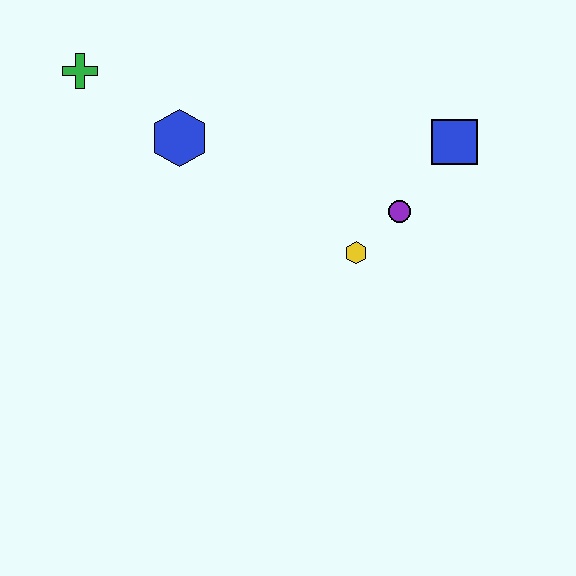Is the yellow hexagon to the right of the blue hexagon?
Yes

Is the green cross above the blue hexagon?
Yes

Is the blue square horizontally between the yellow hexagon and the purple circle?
No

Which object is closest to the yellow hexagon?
The purple circle is closest to the yellow hexagon.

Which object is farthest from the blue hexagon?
The blue square is farthest from the blue hexagon.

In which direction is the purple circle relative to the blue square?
The purple circle is below the blue square.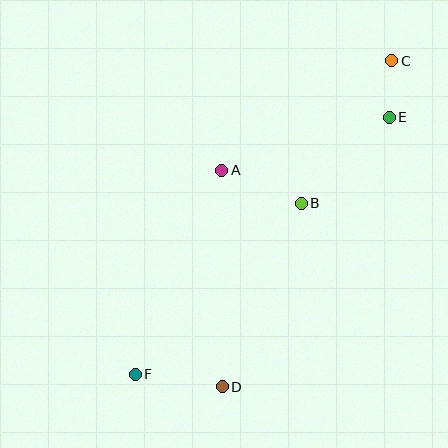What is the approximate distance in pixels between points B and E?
The distance between B and E is approximately 123 pixels.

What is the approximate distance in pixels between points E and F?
The distance between E and F is approximately 361 pixels.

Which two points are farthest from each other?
Points C and F are farthest from each other.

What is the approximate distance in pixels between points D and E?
The distance between D and E is approximately 317 pixels.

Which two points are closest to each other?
Points C and E are closest to each other.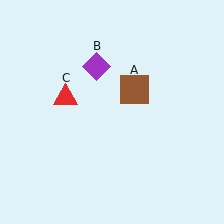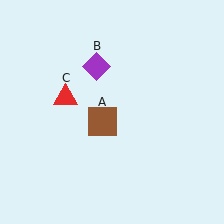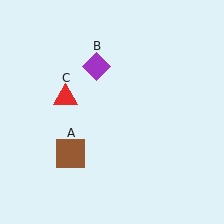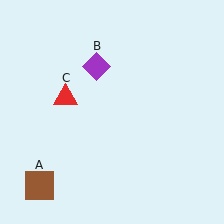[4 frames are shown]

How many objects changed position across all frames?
1 object changed position: brown square (object A).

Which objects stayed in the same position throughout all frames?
Purple diamond (object B) and red triangle (object C) remained stationary.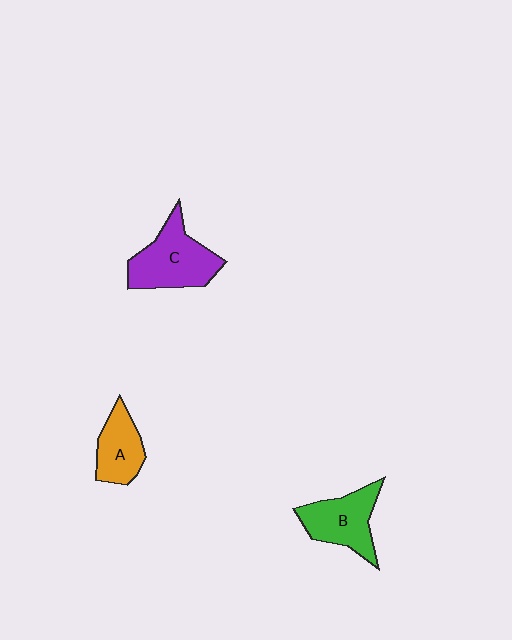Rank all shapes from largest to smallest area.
From largest to smallest: C (purple), B (green), A (orange).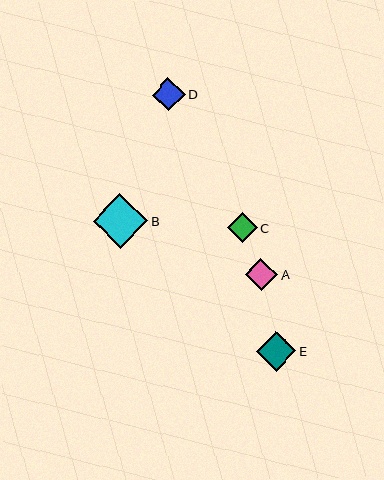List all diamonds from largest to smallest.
From largest to smallest: B, E, D, A, C.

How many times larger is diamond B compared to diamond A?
Diamond B is approximately 1.7 times the size of diamond A.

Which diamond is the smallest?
Diamond C is the smallest with a size of approximately 30 pixels.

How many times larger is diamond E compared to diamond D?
Diamond E is approximately 1.2 times the size of diamond D.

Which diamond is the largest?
Diamond B is the largest with a size of approximately 55 pixels.